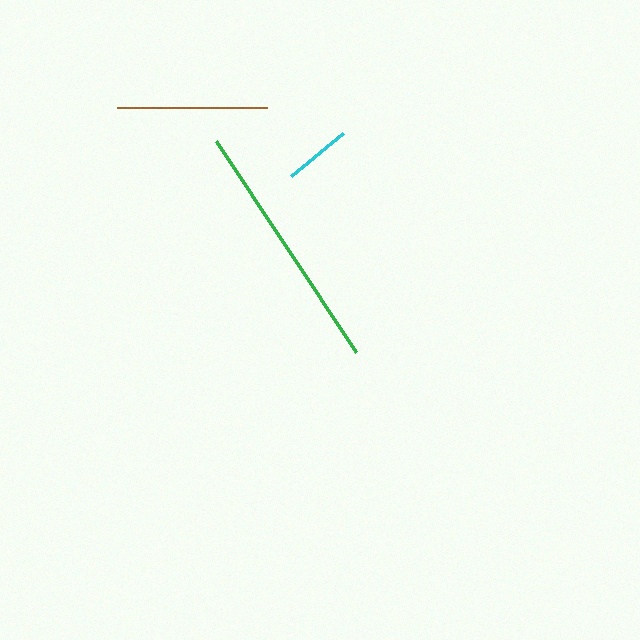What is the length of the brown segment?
The brown segment is approximately 150 pixels long.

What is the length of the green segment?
The green segment is approximately 252 pixels long.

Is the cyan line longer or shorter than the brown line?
The brown line is longer than the cyan line.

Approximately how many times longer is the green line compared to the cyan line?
The green line is approximately 3.8 times the length of the cyan line.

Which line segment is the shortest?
The cyan line is the shortest at approximately 67 pixels.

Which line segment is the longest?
The green line is the longest at approximately 252 pixels.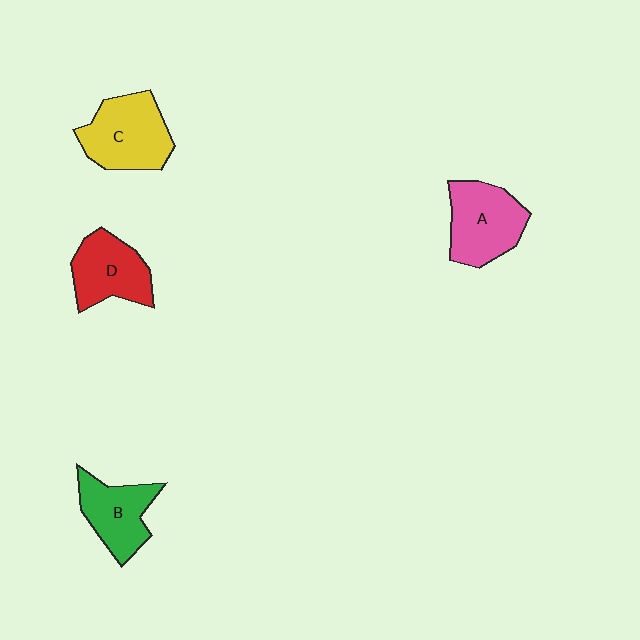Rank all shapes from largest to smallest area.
From largest to smallest: C (yellow), A (pink), D (red), B (green).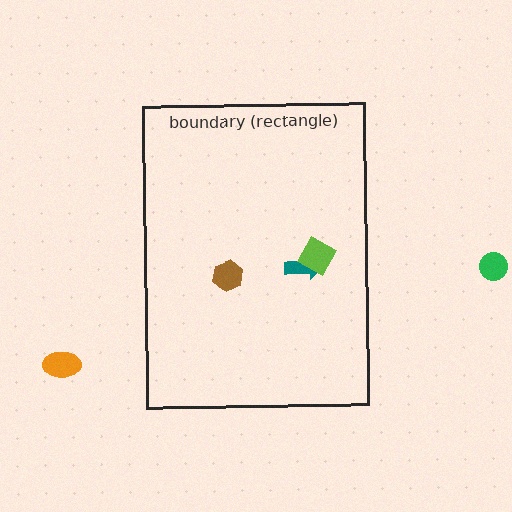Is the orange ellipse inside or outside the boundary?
Outside.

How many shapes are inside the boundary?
3 inside, 2 outside.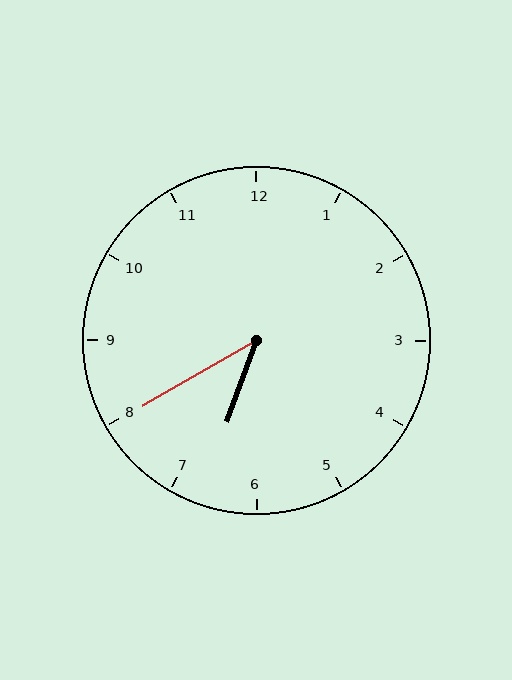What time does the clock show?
6:40.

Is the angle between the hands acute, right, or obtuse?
It is acute.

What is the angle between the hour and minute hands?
Approximately 40 degrees.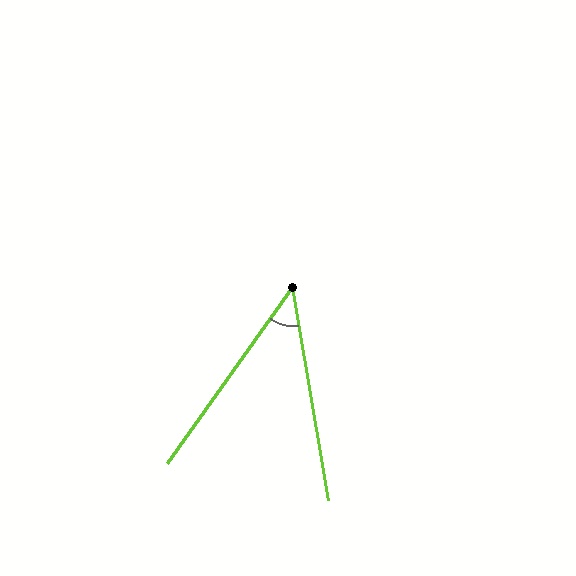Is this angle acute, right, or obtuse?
It is acute.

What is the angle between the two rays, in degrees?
Approximately 45 degrees.